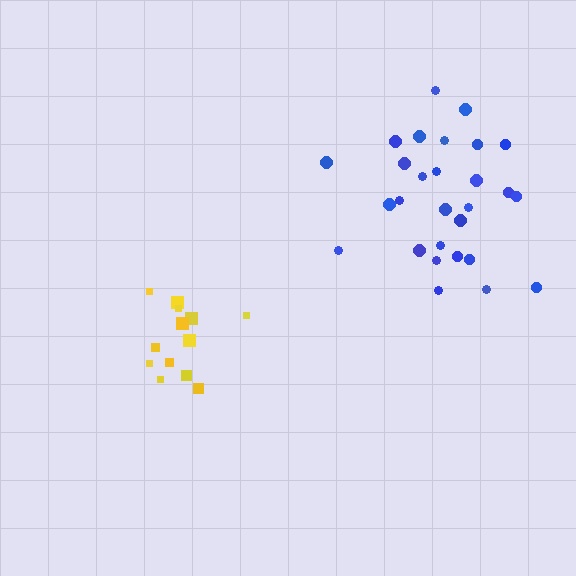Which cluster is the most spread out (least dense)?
Blue.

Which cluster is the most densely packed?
Yellow.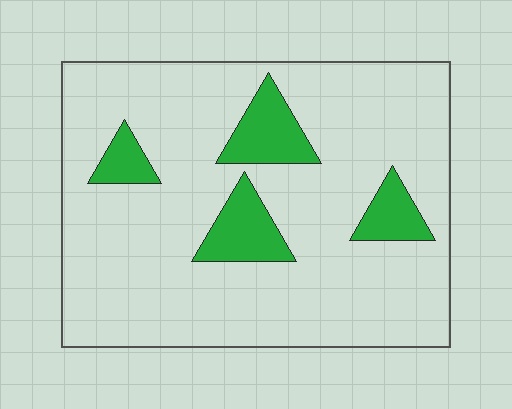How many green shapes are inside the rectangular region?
4.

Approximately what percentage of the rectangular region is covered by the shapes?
Approximately 15%.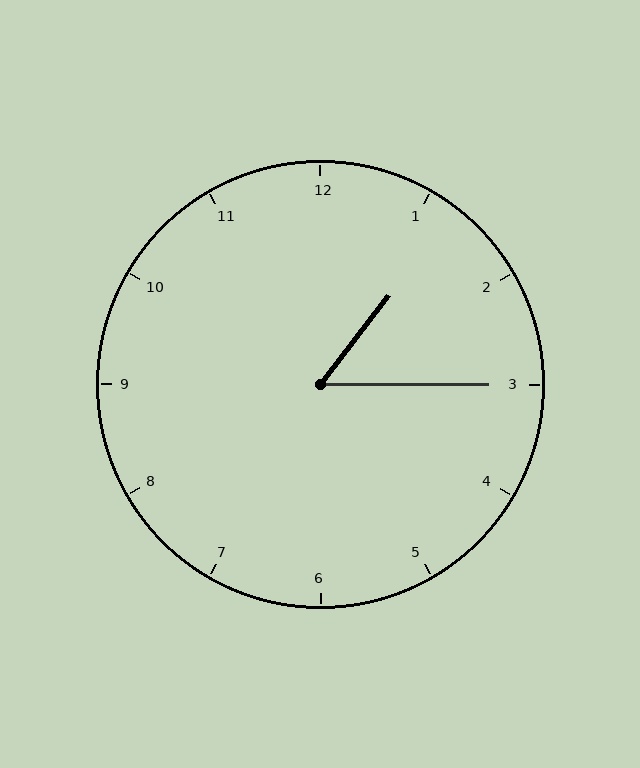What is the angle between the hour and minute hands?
Approximately 52 degrees.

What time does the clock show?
1:15.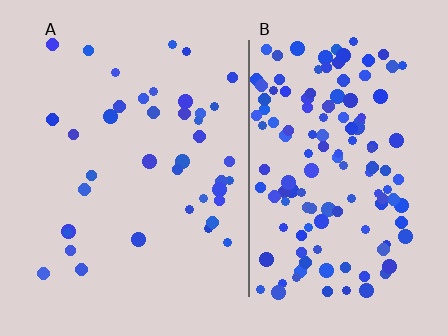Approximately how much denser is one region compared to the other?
Approximately 3.4× — region B over region A.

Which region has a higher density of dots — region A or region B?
B (the right).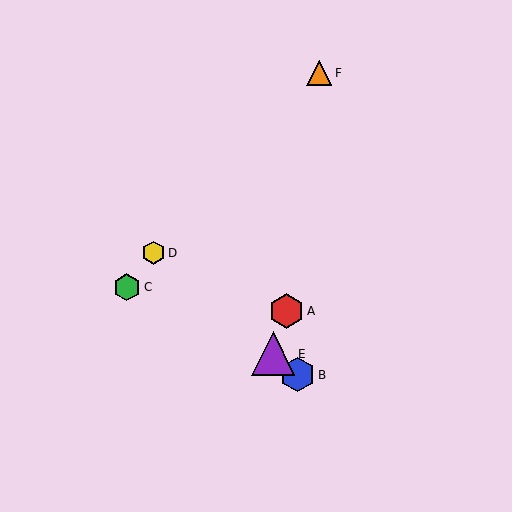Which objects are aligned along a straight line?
Objects B, D, E are aligned along a straight line.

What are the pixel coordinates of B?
Object B is at (298, 375).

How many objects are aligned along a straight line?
3 objects (B, D, E) are aligned along a straight line.